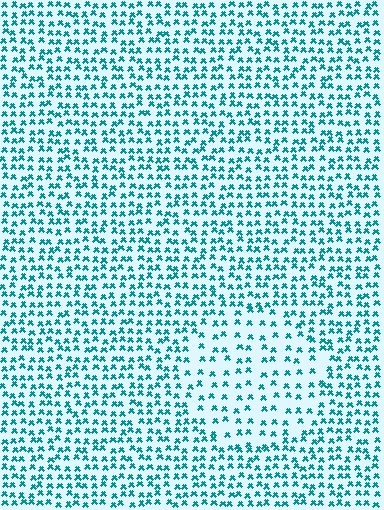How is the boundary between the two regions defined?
The boundary is defined by a change in element density (approximately 1.8x ratio). All elements are the same color, size, and shape.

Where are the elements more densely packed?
The elements are more densely packed outside the circle boundary.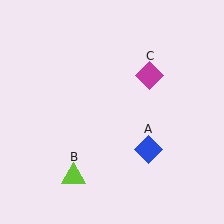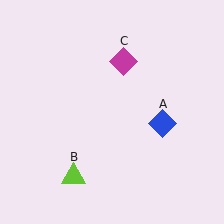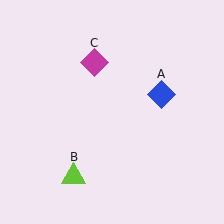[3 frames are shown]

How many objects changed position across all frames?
2 objects changed position: blue diamond (object A), magenta diamond (object C).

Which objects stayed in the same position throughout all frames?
Lime triangle (object B) remained stationary.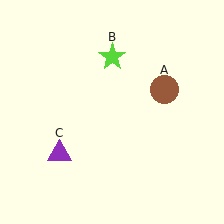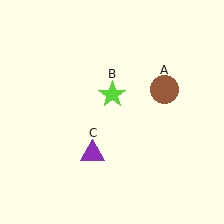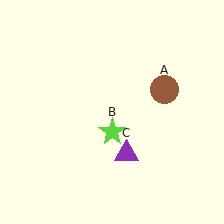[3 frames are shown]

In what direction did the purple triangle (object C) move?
The purple triangle (object C) moved right.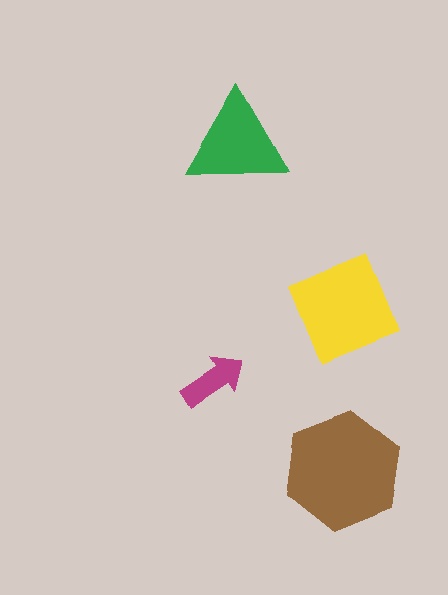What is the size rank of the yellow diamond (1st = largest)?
2nd.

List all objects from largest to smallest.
The brown hexagon, the yellow diamond, the green triangle, the magenta arrow.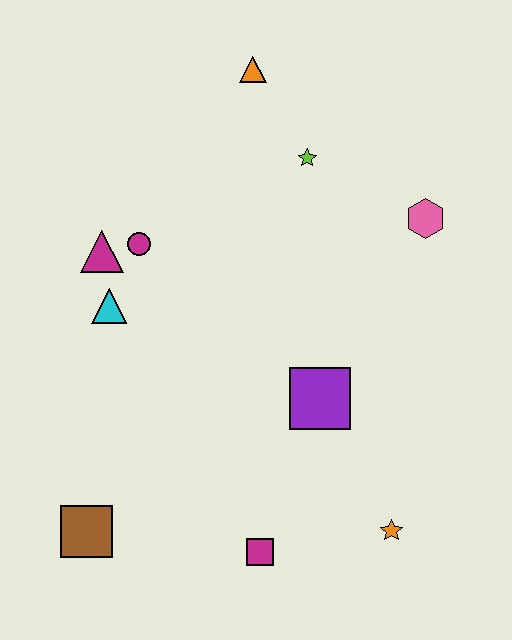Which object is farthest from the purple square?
The orange triangle is farthest from the purple square.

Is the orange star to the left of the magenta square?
No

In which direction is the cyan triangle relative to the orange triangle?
The cyan triangle is below the orange triangle.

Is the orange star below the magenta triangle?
Yes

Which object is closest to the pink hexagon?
The lime star is closest to the pink hexagon.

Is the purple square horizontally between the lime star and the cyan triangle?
No